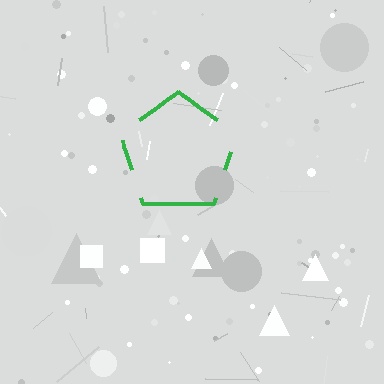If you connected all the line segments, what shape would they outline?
They would outline a pentagon.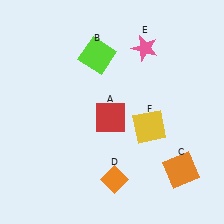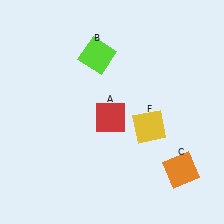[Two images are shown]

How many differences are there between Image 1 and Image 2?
There are 2 differences between the two images.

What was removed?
The pink star (E), the orange diamond (D) were removed in Image 2.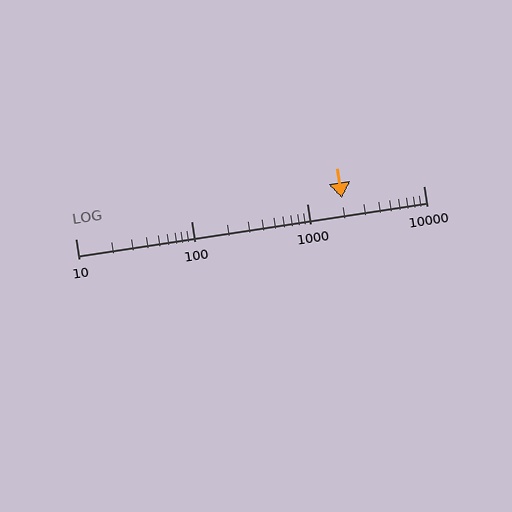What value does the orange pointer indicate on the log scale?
The pointer indicates approximately 2000.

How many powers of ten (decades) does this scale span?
The scale spans 3 decades, from 10 to 10000.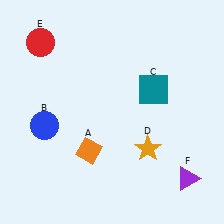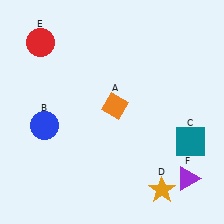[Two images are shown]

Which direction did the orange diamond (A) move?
The orange diamond (A) moved up.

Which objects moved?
The objects that moved are: the orange diamond (A), the teal square (C), the orange star (D).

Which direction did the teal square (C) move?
The teal square (C) moved down.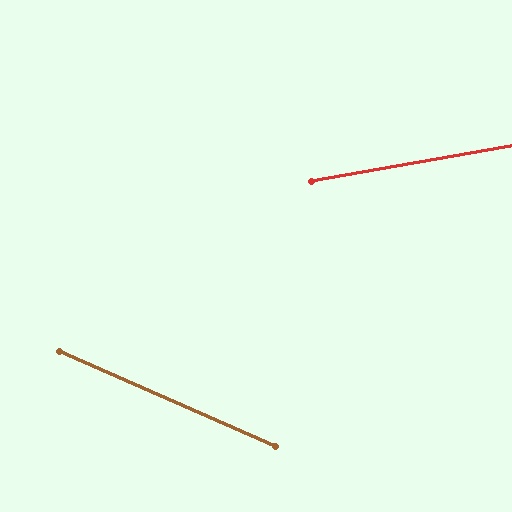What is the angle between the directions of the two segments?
Approximately 34 degrees.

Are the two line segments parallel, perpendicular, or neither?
Neither parallel nor perpendicular — they differ by about 34°.